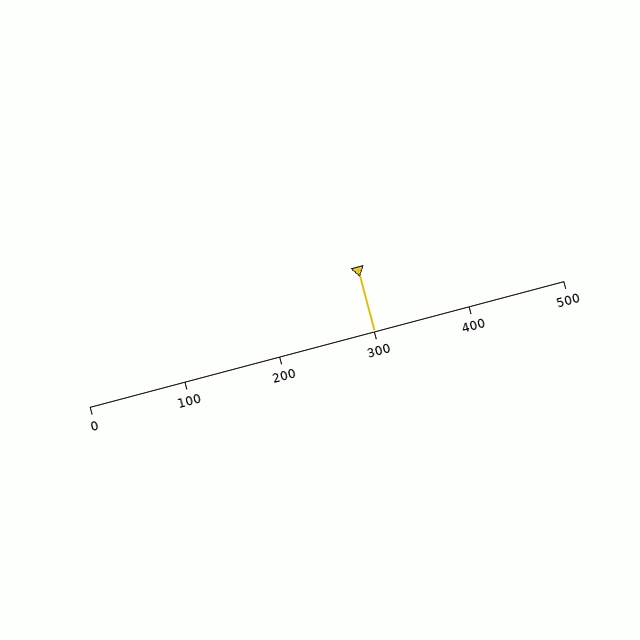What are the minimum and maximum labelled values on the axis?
The axis runs from 0 to 500.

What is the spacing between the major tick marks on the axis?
The major ticks are spaced 100 apart.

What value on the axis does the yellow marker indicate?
The marker indicates approximately 300.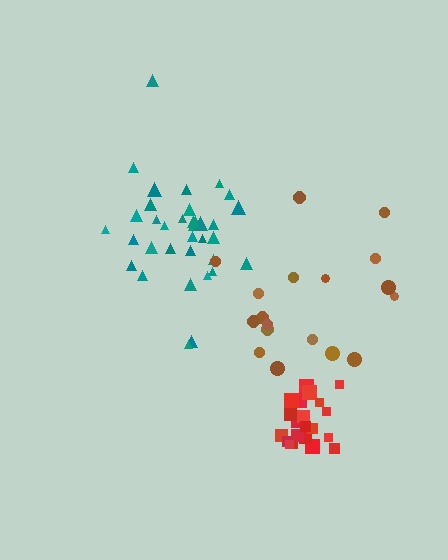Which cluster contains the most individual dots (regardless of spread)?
Teal (34).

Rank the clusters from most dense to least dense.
red, teal, brown.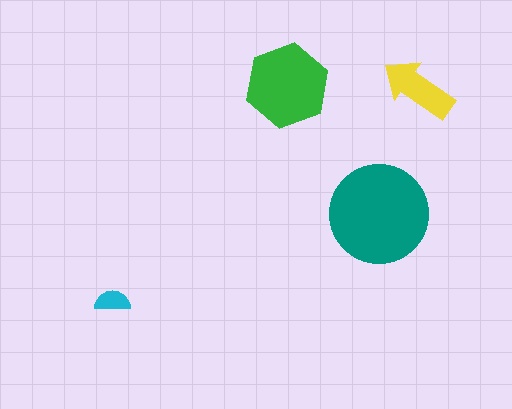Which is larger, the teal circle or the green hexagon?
The teal circle.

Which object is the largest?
The teal circle.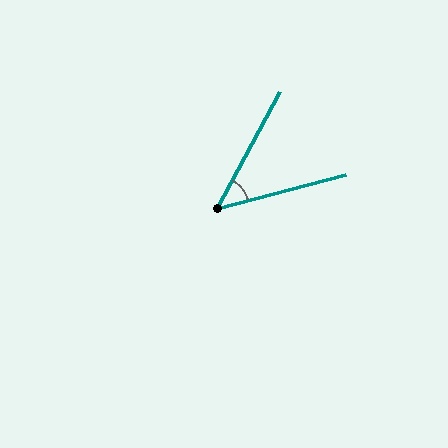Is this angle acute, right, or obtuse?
It is acute.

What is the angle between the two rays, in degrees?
Approximately 47 degrees.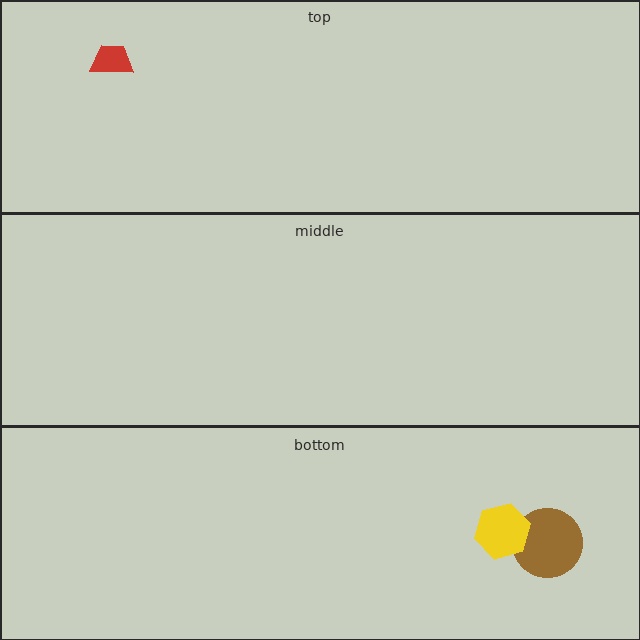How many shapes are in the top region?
1.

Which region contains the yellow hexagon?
The bottom region.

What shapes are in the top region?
The red trapezoid.